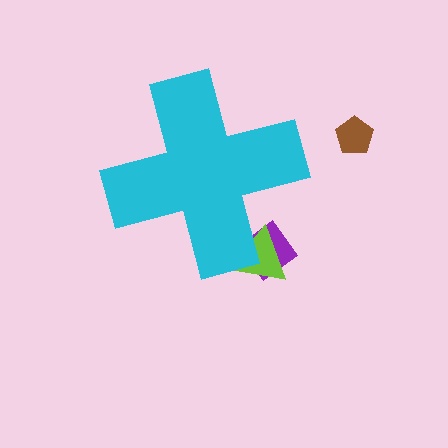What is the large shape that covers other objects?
A cyan cross.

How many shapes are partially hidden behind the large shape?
2 shapes are partially hidden.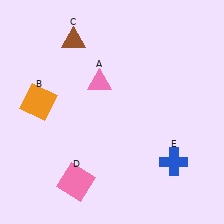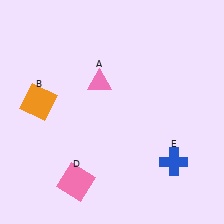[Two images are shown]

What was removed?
The brown triangle (C) was removed in Image 2.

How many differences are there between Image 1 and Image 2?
There is 1 difference between the two images.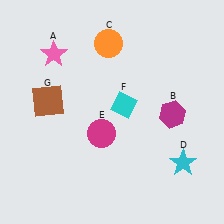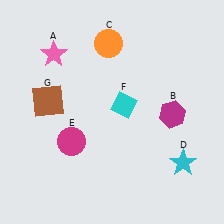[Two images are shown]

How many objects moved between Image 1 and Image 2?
1 object moved between the two images.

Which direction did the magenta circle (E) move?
The magenta circle (E) moved left.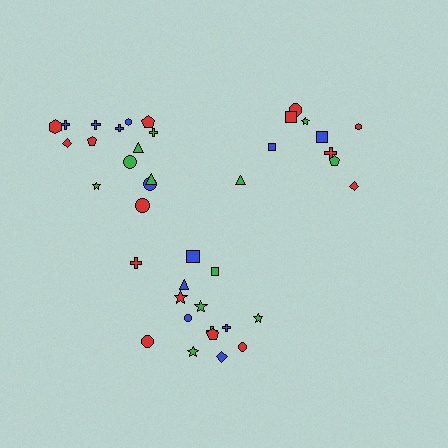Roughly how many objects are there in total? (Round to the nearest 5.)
Roughly 40 objects in total.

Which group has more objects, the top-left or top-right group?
The top-left group.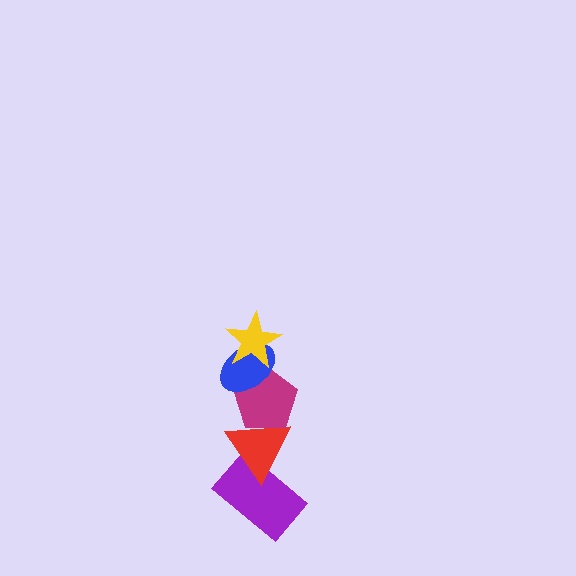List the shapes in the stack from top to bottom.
From top to bottom: the yellow star, the blue ellipse, the magenta pentagon, the red triangle, the purple rectangle.